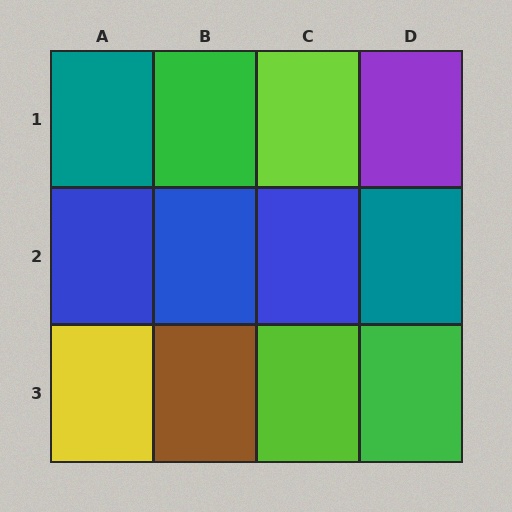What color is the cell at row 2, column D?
Teal.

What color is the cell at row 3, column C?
Lime.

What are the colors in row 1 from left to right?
Teal, green, lime, purple.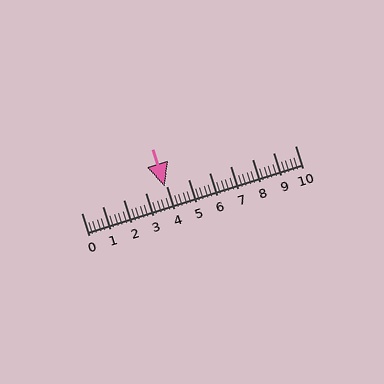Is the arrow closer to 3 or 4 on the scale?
The arrow is closer to 4.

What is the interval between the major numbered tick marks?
The major tick marks are spaced 1 units apart.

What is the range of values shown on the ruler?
The ruler shows values from 0 to 10.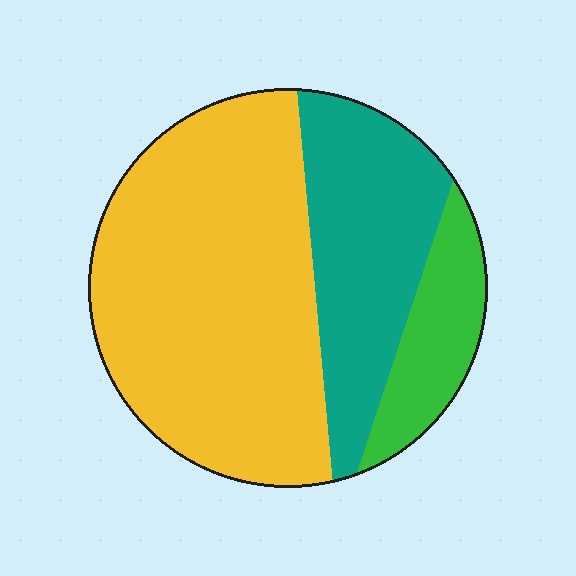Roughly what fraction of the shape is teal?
Teal covers roughly 30% of the shape.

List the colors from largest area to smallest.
From largest to smallest: yellow, teal, green.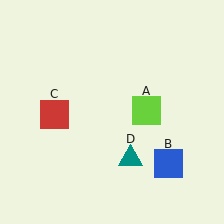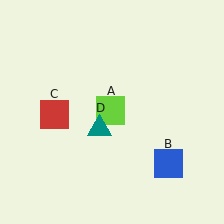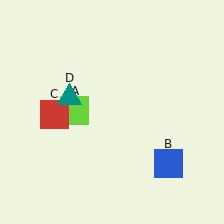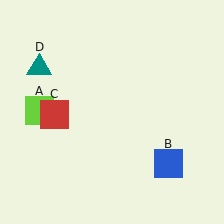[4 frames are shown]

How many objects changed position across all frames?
2 objects changed position: lime square (object A), teal triangle (object D).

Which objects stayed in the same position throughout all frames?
Blue square (object B) and red square (object C) remained stationary.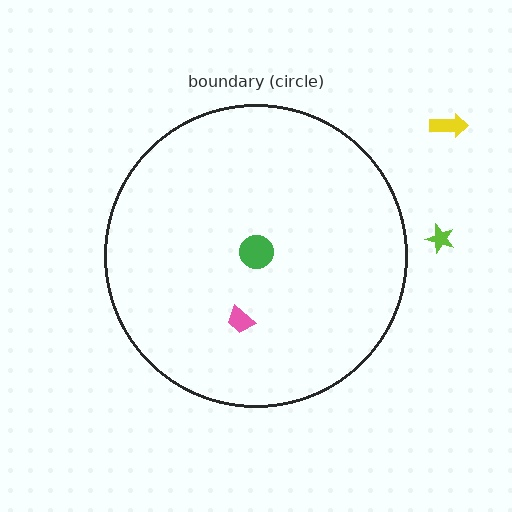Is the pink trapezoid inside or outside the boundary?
Inside.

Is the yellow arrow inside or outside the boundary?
Outside.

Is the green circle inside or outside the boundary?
Inside.